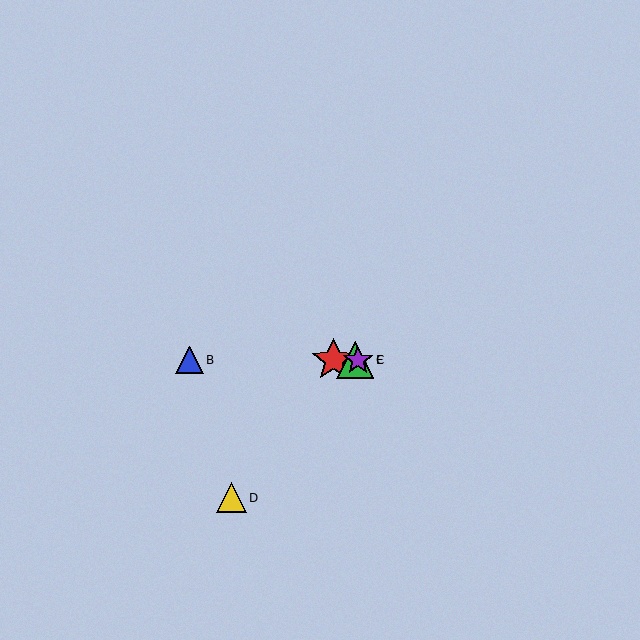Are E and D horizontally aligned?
No, E is at y≈360 and D is at y≈498.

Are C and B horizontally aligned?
Yes, both are at y≈360.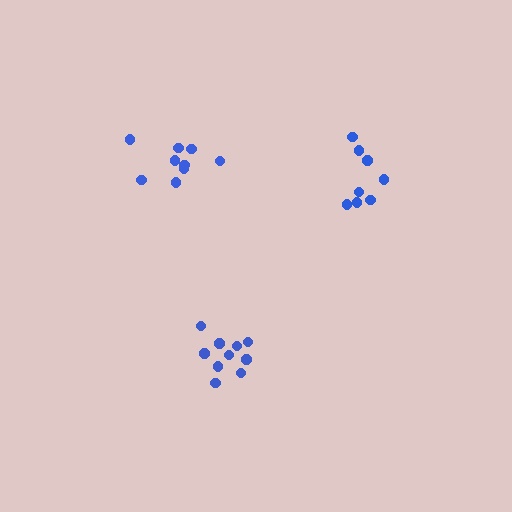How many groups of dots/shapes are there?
There are 3 groups.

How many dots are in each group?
Group 1: 8 dots, Group 2: 9 dots, Group 3: 10 dots (27 total).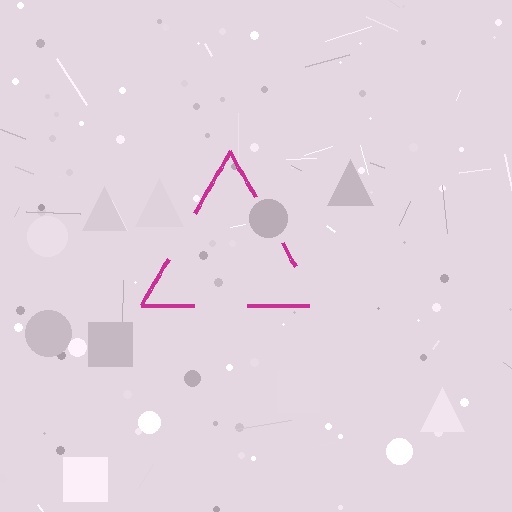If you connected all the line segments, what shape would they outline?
They would outline a triangle.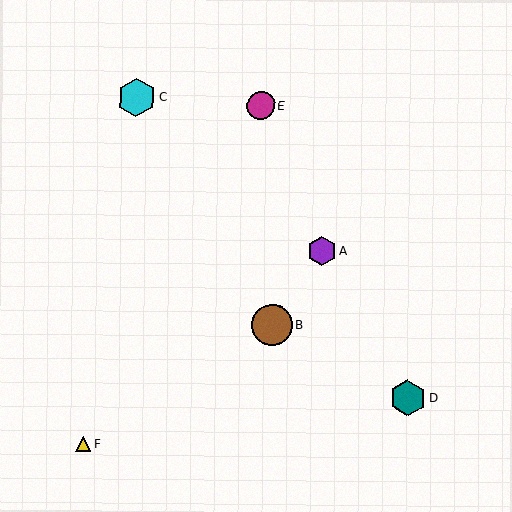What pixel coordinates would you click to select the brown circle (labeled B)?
Click at (272, 325) to select the brown circle B.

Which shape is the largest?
The brown circle (labeled B) is the largest.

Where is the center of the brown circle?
The center of the brown circle is at (272, 325).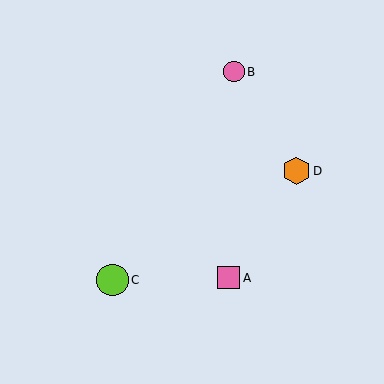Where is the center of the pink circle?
The center of the pink circle is at (234, 72).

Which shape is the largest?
The lime circle (labeled C) is the largest.